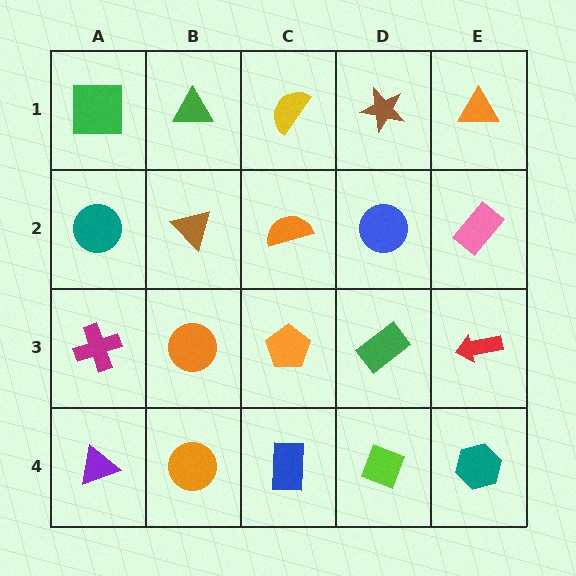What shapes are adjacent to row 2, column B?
A green triangle (row 1, column B), an orange circle (row 3, column B), a teal circle (row 2, column A), an orange semicircle (row 2, column C).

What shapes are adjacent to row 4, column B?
An orange circle (row 3, column B), a purple triangle (row 4, column A), a blue rectangle (row 4, column C).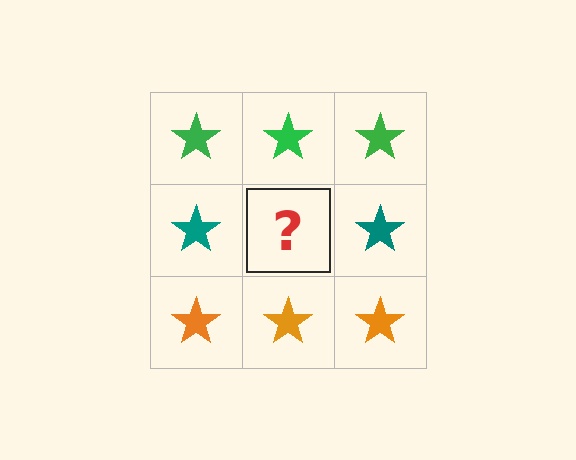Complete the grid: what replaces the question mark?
The question mark should be replaced with a teal star.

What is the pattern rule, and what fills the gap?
The rule is that each row has a consistent color. The gap should be filled with a teal star.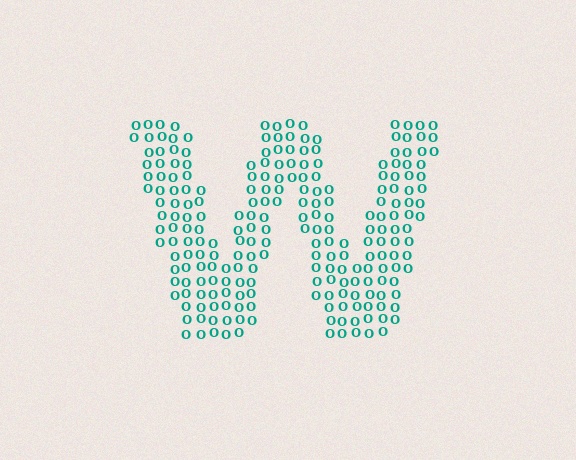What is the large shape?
The large shape is the letter W.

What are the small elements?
The small elements are letter O's.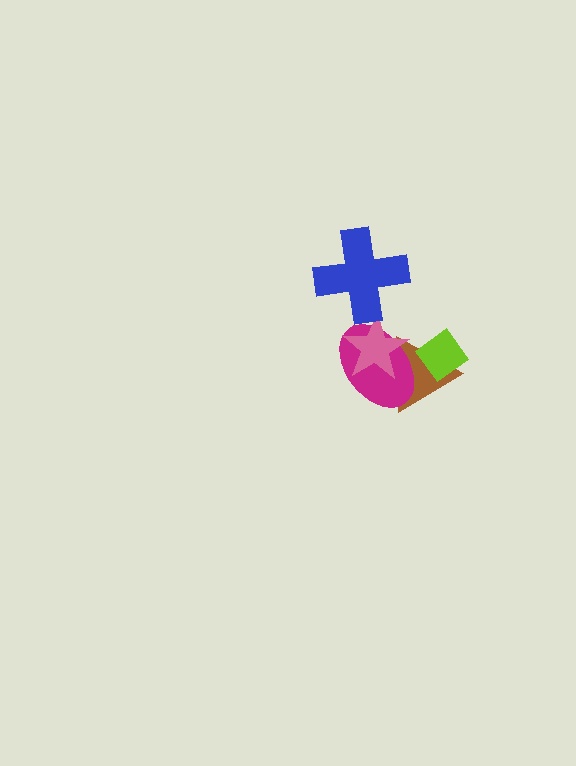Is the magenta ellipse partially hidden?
Yes, it is partially covered by another shape.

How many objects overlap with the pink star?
2 objects overlap with the pink star.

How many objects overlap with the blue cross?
0 objects overlap with the blue cross.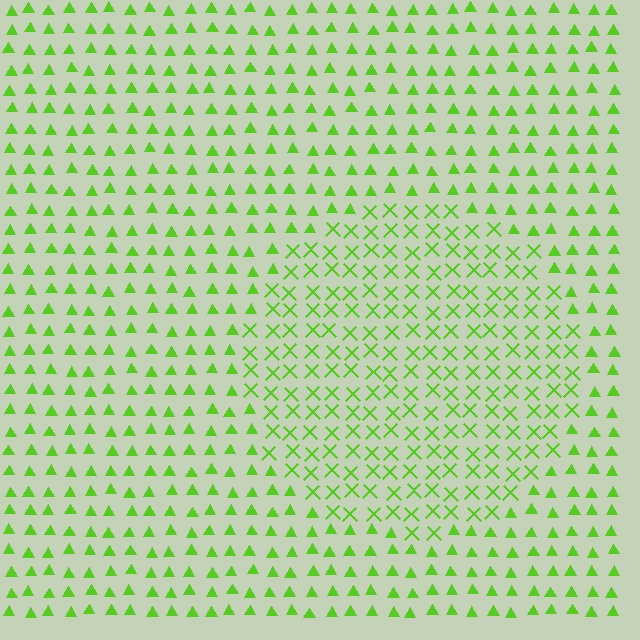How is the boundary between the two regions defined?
The boundary is defined by a change in element shape: X marks inside vs. triangles outside. All elements share the same color and spacing.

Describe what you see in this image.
The image is filled with small lime elements arranged in a uniform grid. A circle-shaped region contains X marks, while the surrounding area contains triangles. The boundary is defined purely by the change in element shape.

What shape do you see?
I see a circle.